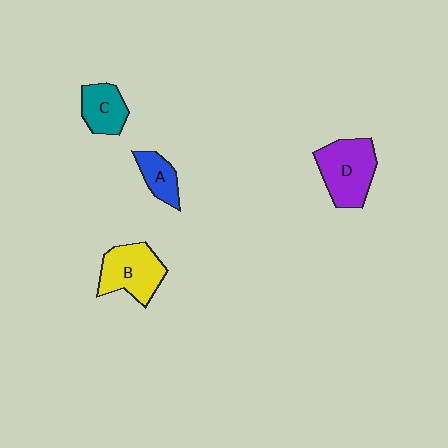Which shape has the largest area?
Shape D (purple).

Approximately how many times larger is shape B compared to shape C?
Approximately 1.5 times.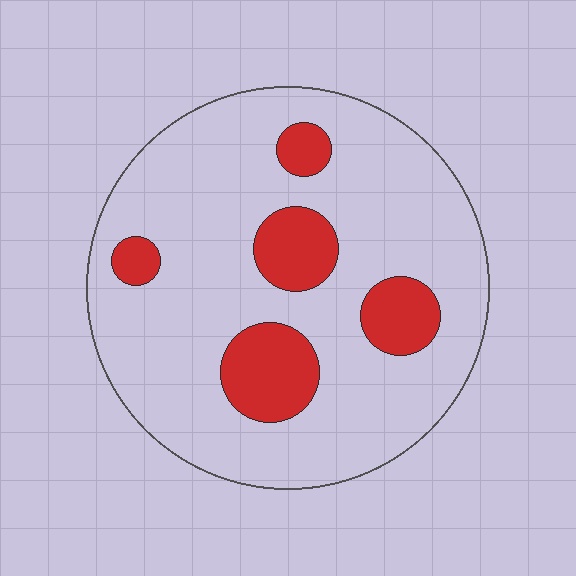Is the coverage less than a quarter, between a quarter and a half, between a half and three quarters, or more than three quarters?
Less than a quarter.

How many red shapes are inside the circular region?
5.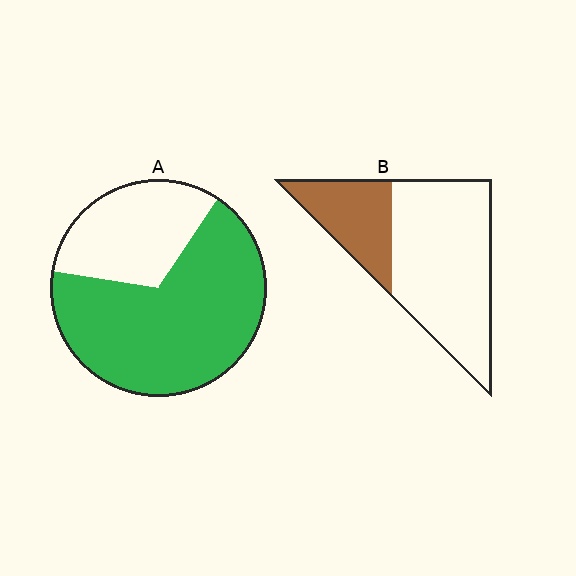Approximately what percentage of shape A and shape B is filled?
A is approximately 70% and B is approximately 30%.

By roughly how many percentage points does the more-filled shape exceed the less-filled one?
By roughly 40 percentage points (A over B).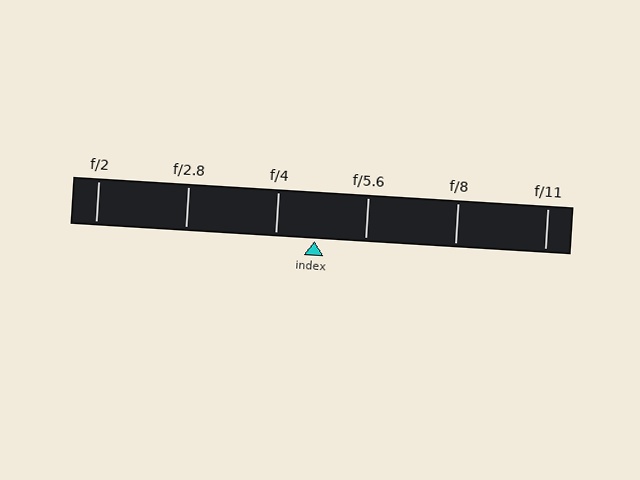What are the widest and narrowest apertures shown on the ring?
The widest aperture shown is f/2 and the narrowest is f/11.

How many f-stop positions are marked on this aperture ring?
There are 6 f-stop positions marked.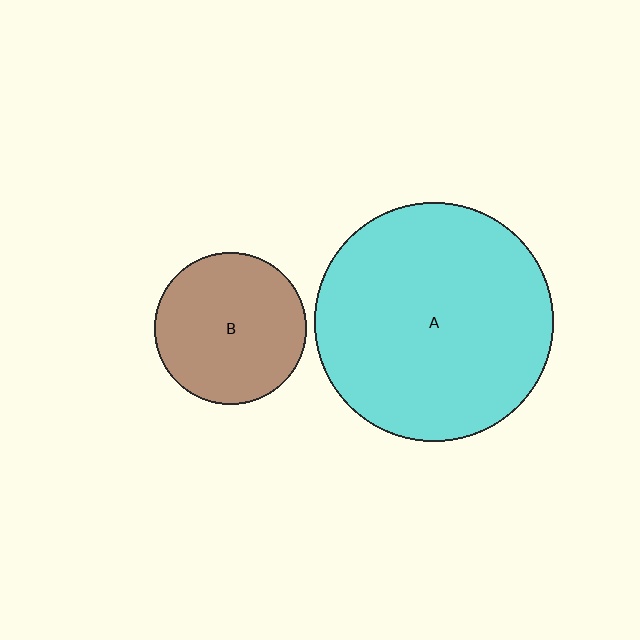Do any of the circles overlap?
No, none of the circles overlap.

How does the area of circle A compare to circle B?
Approximately 2.5 times.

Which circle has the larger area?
Circle A (cyan).